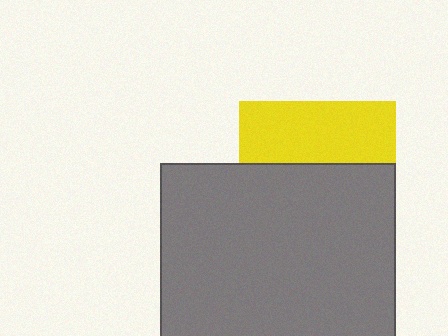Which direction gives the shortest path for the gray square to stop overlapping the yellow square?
Moving down gives the shortest separation.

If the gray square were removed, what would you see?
You would see the complete yellow square.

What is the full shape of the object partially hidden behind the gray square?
The partially hidden object is a yellow square.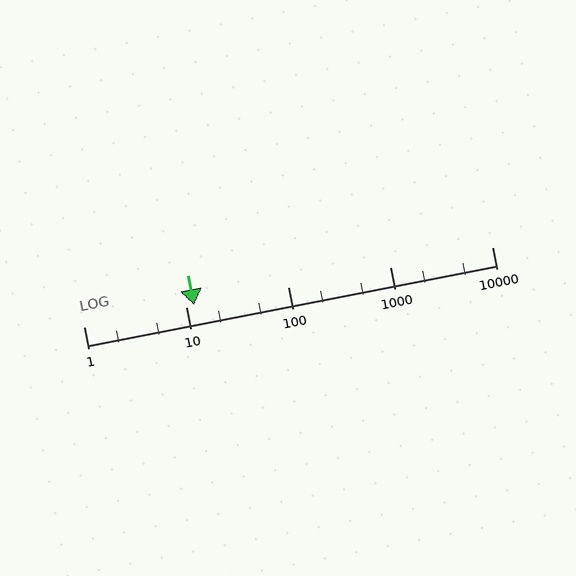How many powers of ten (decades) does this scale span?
The scale spans 4 decades, from 1 to 10000.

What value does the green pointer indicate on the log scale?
The pointer indicates approximately 12.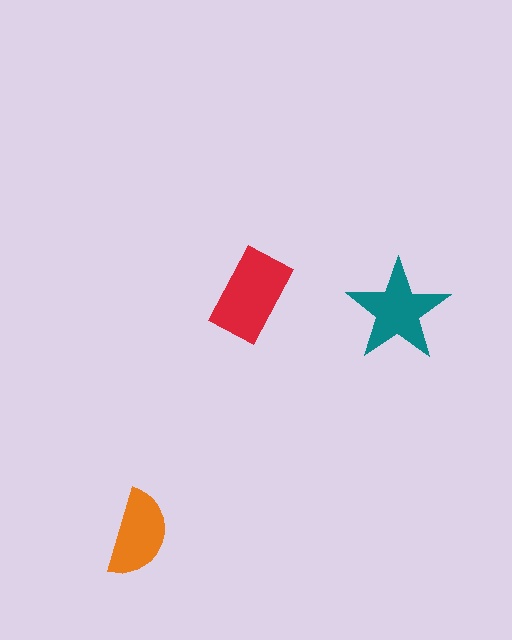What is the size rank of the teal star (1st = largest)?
2nd.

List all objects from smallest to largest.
The orange semicircle, the teal star, the red rectangle.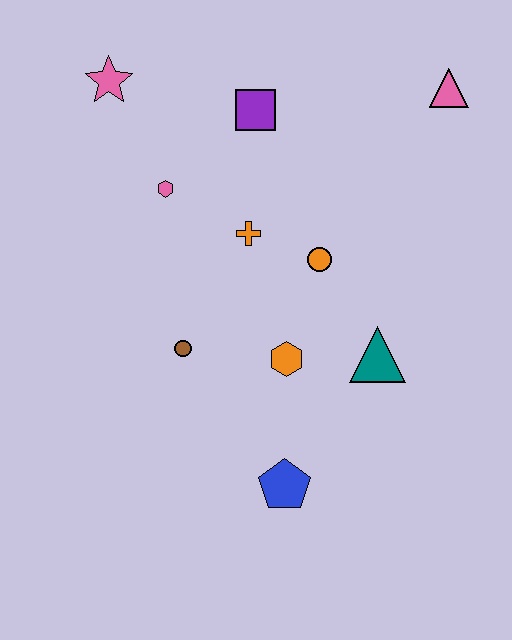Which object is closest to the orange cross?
The orange circle is closest to the orange cross.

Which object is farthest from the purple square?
The blue pentagon is farthest from the purple square.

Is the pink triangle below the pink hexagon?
No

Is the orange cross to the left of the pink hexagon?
No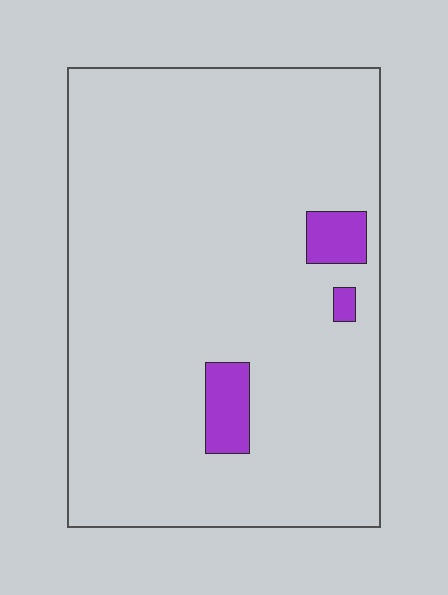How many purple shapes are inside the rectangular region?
3.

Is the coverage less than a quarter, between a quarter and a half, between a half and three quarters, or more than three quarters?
Less than a quarter.